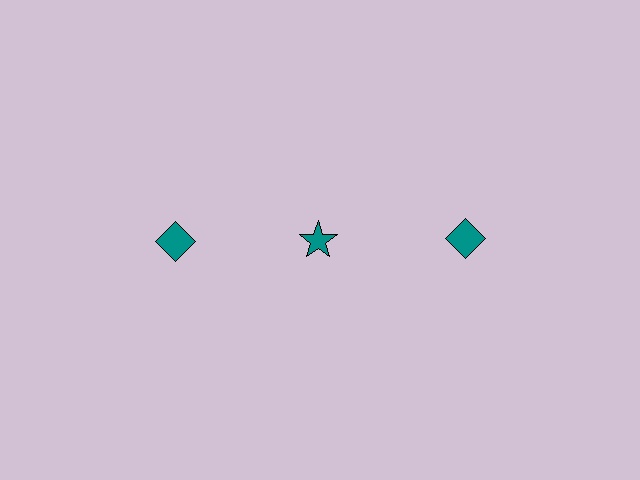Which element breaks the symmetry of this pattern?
The teal star in the top row, second from left column breaks the symmetry. All other shapes are teal diamonds.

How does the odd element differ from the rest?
It has a different shape: star instead of diamond.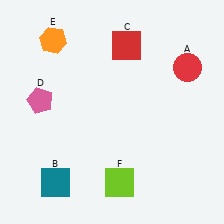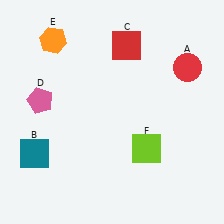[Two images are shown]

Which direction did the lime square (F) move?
The lime square (F) moved up.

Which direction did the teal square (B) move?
The teal square (B) moved up.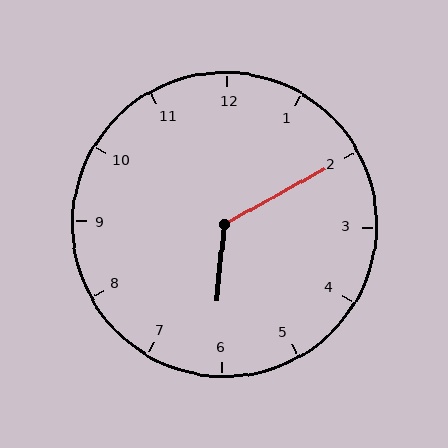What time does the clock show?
6:10.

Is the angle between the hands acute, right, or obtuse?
It is obtuse.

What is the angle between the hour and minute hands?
Approximately 125 degrees.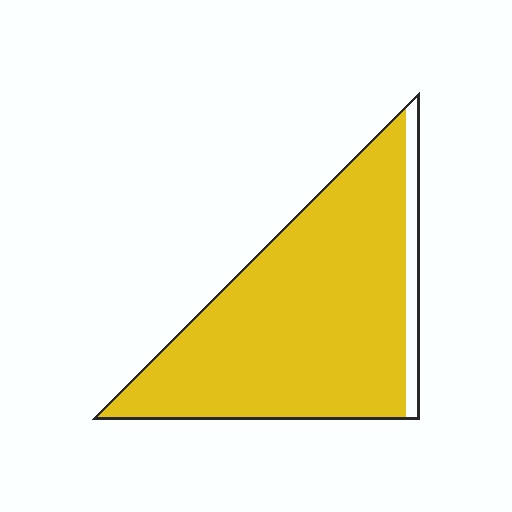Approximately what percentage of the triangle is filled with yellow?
Approximately 90%.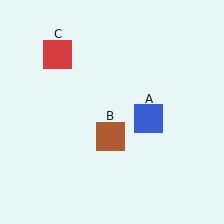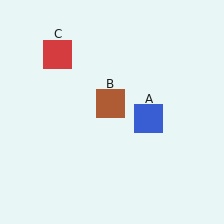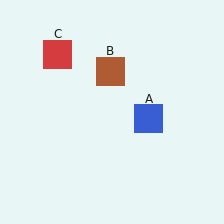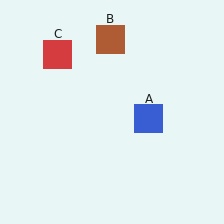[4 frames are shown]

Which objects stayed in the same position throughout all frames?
Blue square (object A) and red square (object C) remained stationary.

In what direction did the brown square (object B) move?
The brown square (object B) moved up.